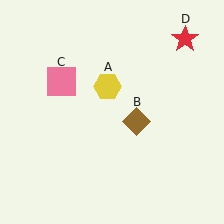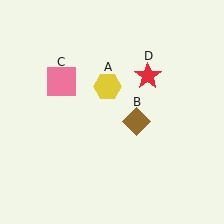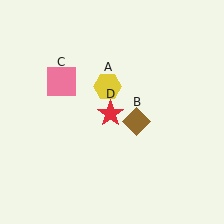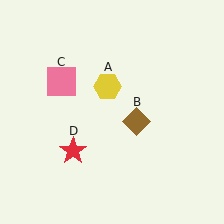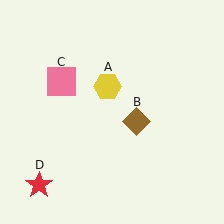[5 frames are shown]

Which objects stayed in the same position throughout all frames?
Yellow hexagon (object A) and brown diamond (object B) and pink square (object C) remained stationary.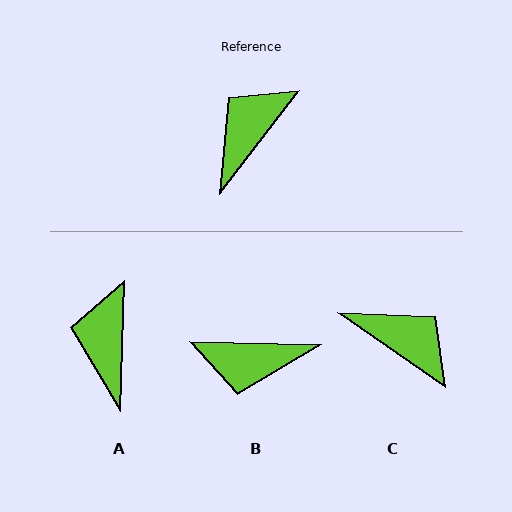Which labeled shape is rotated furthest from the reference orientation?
B, about 126 degrees away.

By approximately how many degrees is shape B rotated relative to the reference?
Approximately 126 degrees counter-clockwise.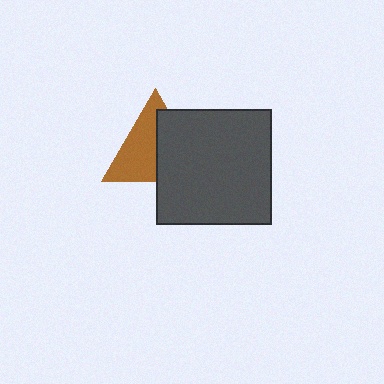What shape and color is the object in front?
The object in front is a dark gray square.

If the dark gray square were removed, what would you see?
You would see the complete brown triangle.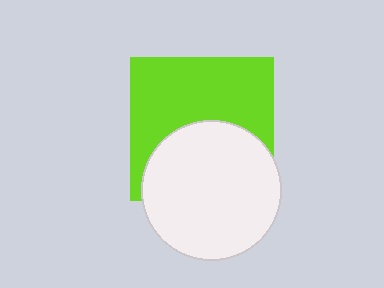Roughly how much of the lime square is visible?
About half of it is visible (roughly 56%).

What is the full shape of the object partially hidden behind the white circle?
The partially hidden object is a lime square.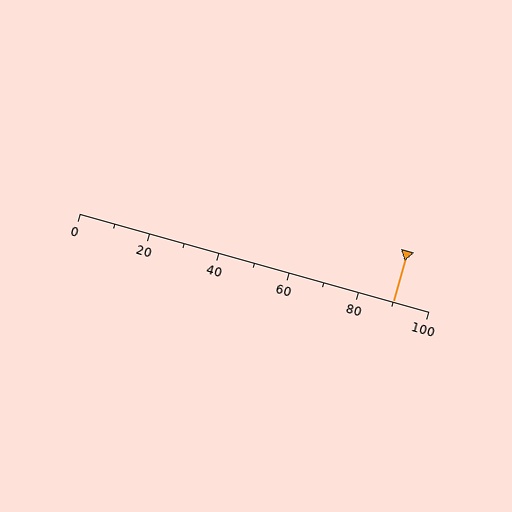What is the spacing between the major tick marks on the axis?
The major ticks are spaced 20 apart.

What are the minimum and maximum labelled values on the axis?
The axis runs from 0 to 100.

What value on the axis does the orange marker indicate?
The marker indicates approximately 90.